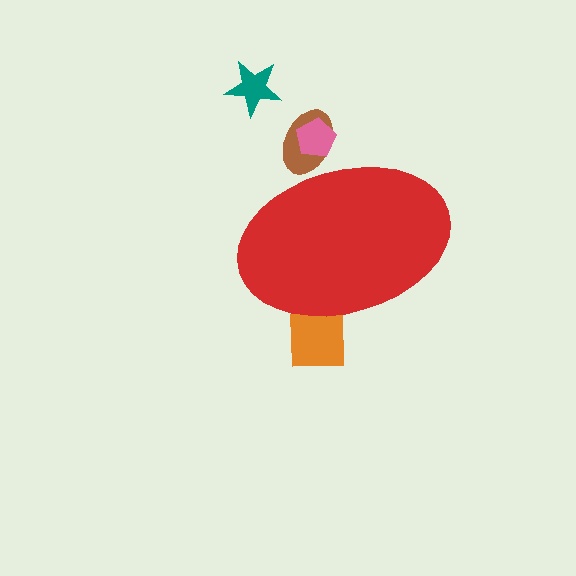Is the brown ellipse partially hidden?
Yes, the brown ellipse is partially hidden behind the red ellipse.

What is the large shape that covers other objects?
A red ellipse.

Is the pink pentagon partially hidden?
Yes, the pink pentagon is partially hidden behind the red ellipse.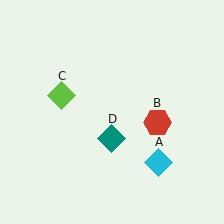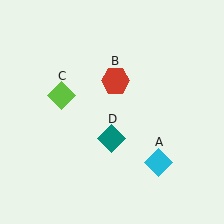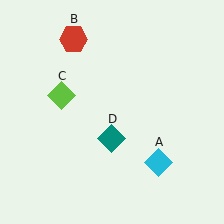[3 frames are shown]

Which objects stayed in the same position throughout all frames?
Cyan diamond (object A) and lime diamond (object C) and teal diamond (object D) remained stationary.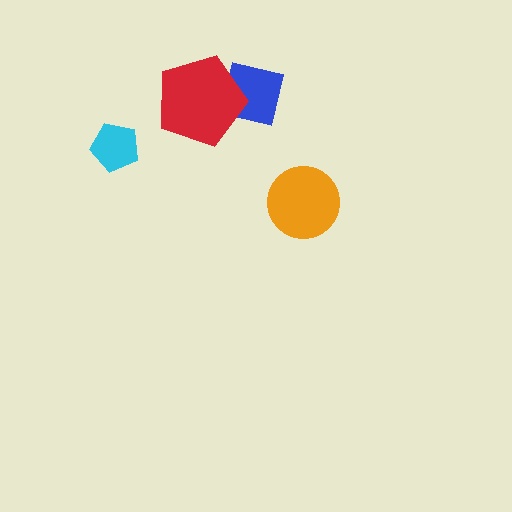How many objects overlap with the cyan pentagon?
0 objects overlap with the cyan pentagon.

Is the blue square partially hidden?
Yes, it is partially covered by another shape.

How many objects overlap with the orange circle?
0 objects overlap with the orange circle.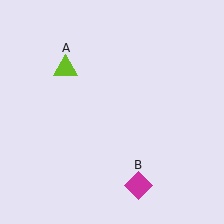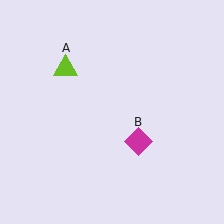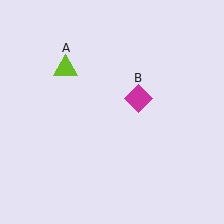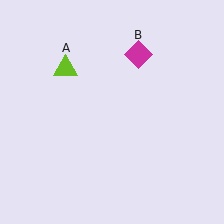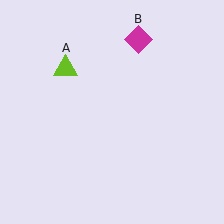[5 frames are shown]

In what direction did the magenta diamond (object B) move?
The magenta diamond (object B) moved up.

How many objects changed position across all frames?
1 object changed position: magenta diamond (object B).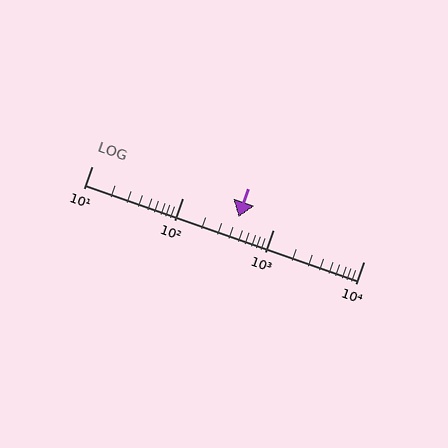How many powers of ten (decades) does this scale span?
The scale spans 3 decades, from 10 to 10000.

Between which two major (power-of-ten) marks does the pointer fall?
The pointer is between 100 and 1000.